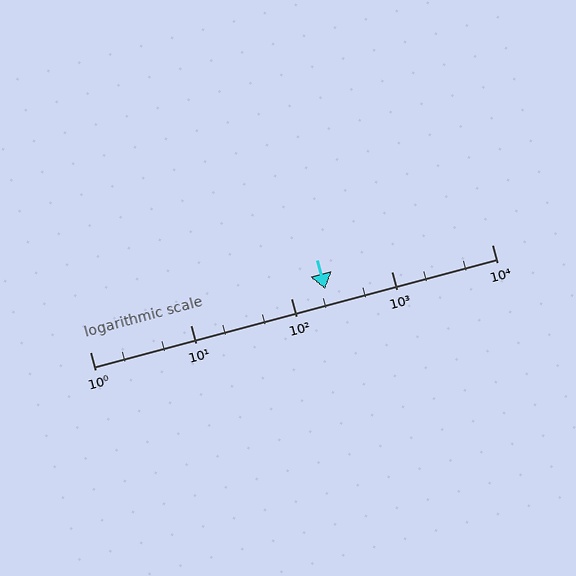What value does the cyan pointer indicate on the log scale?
The pointer indicates approximately 220.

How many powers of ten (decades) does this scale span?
The scale spans 4 decades, from 1 to 10000.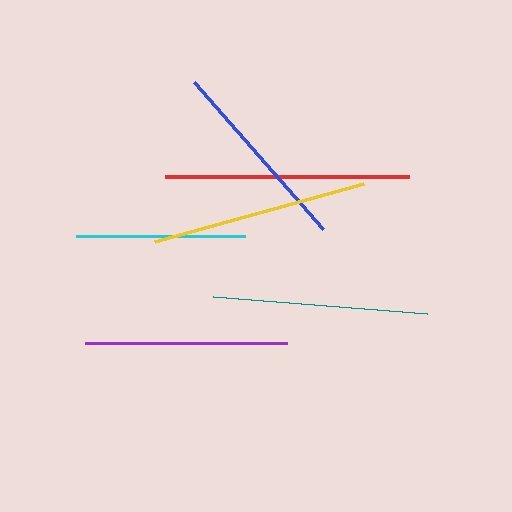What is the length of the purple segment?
The purple segment is approximately 201 pixels long.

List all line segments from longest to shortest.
From longest to shortest: red, yellow, teal, purple, blue, cyan.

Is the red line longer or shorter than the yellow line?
The red line is longer than the yellow line.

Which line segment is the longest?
The red line is the longest at approximately 244 pixels.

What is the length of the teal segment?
The teal segment is approximately 215 pixels long.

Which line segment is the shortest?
The cyan line is the shortest at approximately 169 pixels.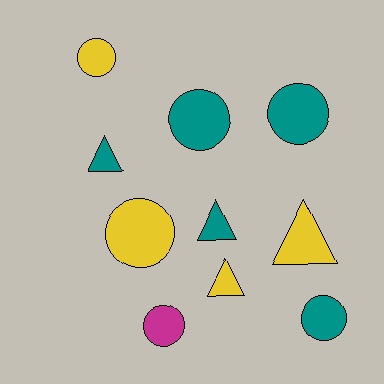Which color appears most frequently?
Teal, with 5 objects.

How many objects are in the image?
There are 10 objects.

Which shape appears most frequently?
Circle, with 6 objects.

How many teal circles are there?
There are 3 teal circles.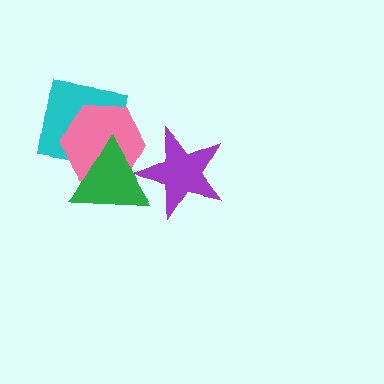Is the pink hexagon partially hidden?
Yes, it is partially covered by another shape.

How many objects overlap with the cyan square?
2 objects overlap with the cyan square.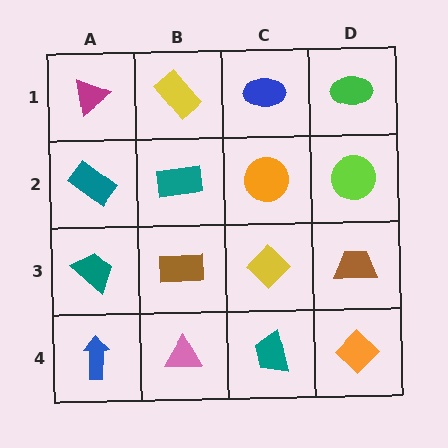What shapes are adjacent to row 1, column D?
A lime circle (row 2, column D), a blue ellipse (row 1, column C).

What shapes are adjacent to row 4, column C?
A yellow diamond (row 3, column C), a pink triangle (row 4, column B), an orange diamond (row 4, column D).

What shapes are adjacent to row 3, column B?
A teal rectangle (row 2, column B), a pink triangle (row 4, column B), a teal trapezoid (row 3, column A), a yellow diamond (row 3, column C).